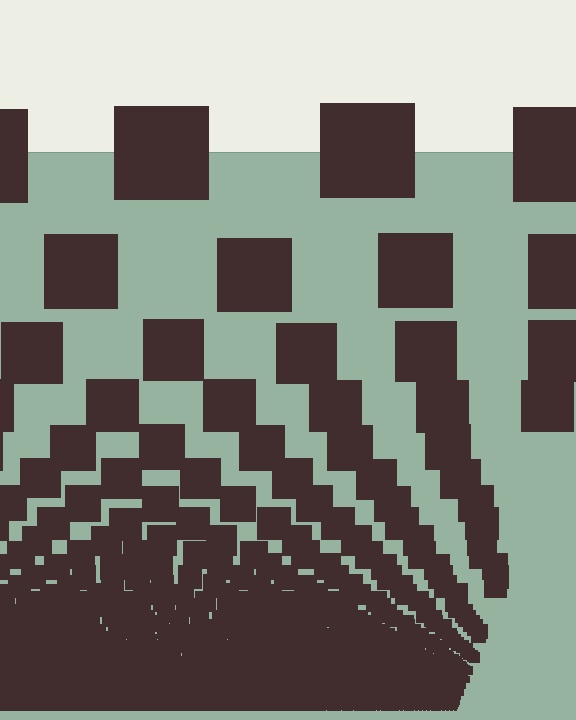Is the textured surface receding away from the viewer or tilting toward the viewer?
The surface appears to tilt toward the viewer. Texture elements get larger and sparser toward the top.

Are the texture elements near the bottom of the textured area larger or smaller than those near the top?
Smaller. The gradient is inverted — elements near the bottom are smaller and denser.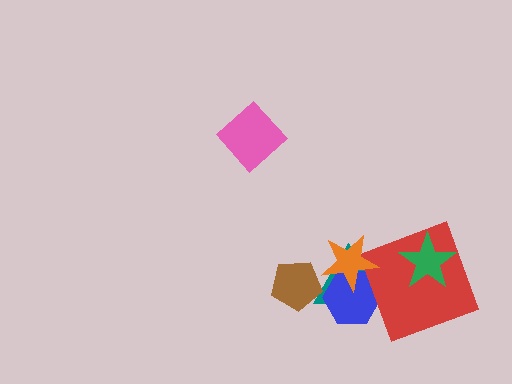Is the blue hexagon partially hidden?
Yes, it is partially covered by another shape.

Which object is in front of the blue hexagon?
The orange star is in front of the blue hexagon.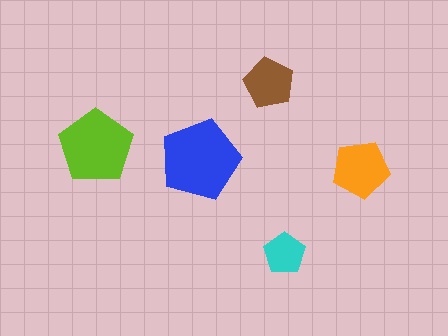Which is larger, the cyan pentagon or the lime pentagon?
The lime one.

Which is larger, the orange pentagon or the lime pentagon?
The lime one.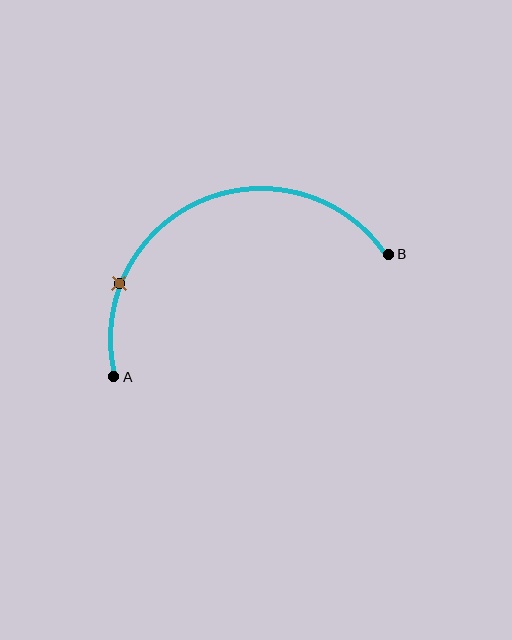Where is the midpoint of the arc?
The arc midpoint is the point on the curve farthest from the straight line joining A and B. It sits above that line.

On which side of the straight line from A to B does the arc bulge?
The arc bulges above the straight line connecting A and B.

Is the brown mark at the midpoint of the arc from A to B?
No. The brown mark lies on the arc but is closer to endpoint A. The arc midpoint would be at the point on the curve equidistant along the arc from both A and B.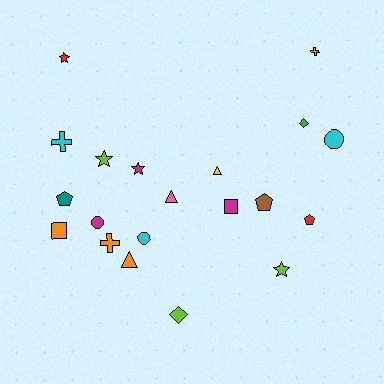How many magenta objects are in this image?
There are 3 magenta objects.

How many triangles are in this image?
There are 3 triangles.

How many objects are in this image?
There are 20 objects.